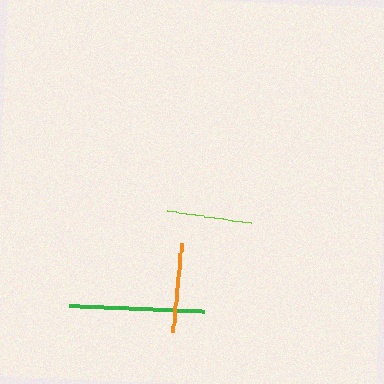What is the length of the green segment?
The green segment is approximately 135 pixels long.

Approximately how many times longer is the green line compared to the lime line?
The green line is approximately 1.6 times the length of the lime line.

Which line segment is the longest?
The green line is the longest at approximately 135 pixels.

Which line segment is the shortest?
The lime line is the shortest at approximately 85 pixels.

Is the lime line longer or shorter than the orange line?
The orange line is longer than the lime line.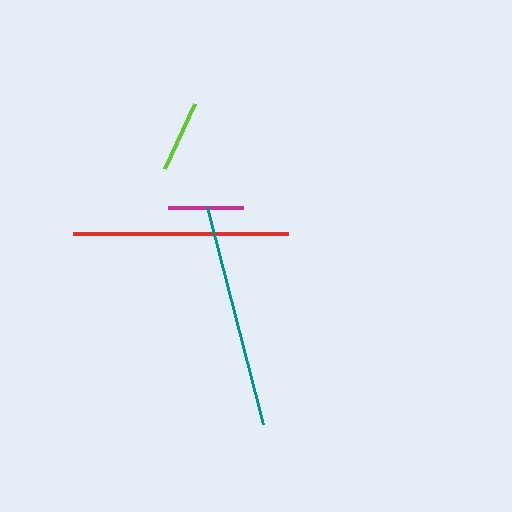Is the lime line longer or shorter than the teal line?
The teal line is longer than the lime line.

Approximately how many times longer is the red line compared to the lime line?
The red line is approximately 3.0 times the length of the lime line.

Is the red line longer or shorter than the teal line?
The teal line is longer than the red line.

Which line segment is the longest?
The teal line is the longest at approximately 224 pixels.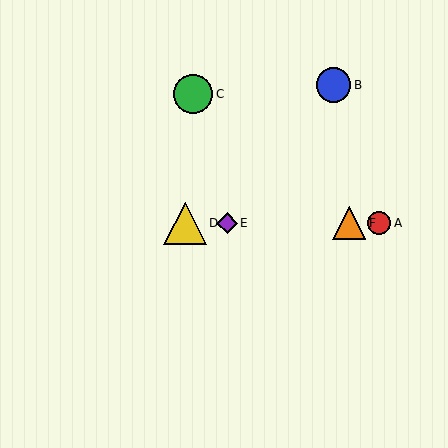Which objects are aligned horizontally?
Objects A, D, E, F are aligned horizontally.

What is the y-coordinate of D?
Object D is at y≈223.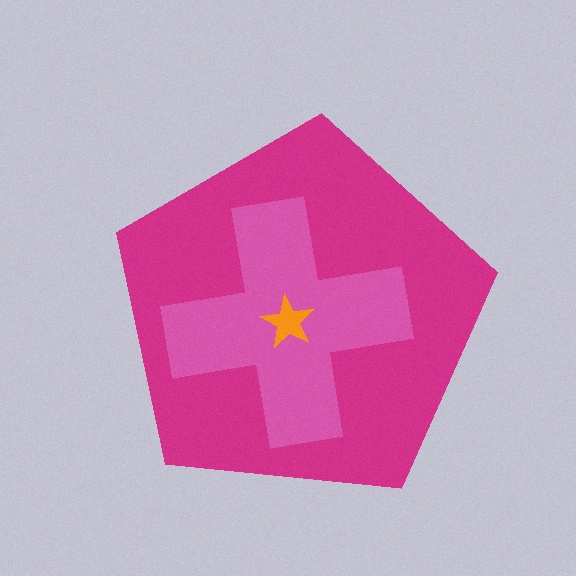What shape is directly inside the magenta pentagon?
The pink cross.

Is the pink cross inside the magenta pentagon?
Yes.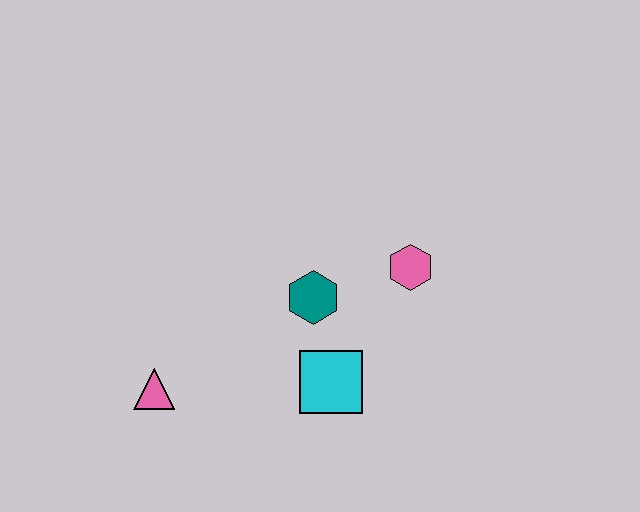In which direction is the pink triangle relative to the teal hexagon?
The pink triangle is to the left of the teal hexagon.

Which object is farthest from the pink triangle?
The pink hexagon is farthest from the pink triangle.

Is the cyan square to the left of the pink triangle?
No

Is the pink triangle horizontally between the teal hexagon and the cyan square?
No